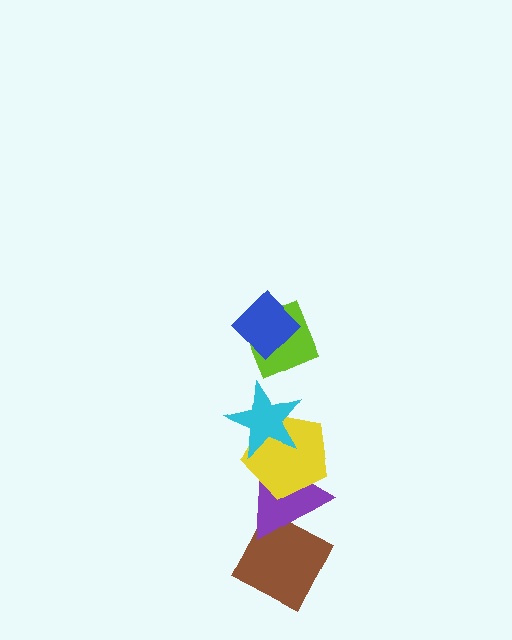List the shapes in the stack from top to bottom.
From top to bottom: the blue diamond, the lime diamond, the cyan star, the yellow pentagon, the purple triangle, the brown diamond.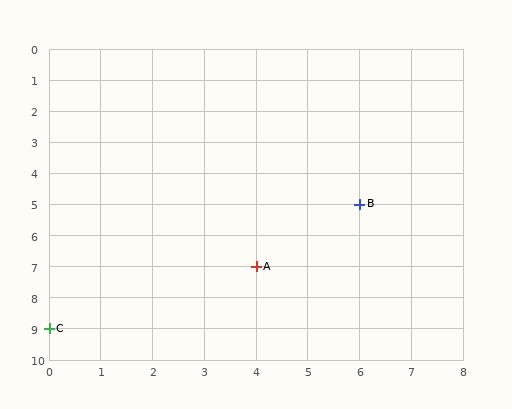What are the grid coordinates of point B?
Point B is at grid coordinates (6, 5).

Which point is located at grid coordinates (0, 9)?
Point C is at (0, 9).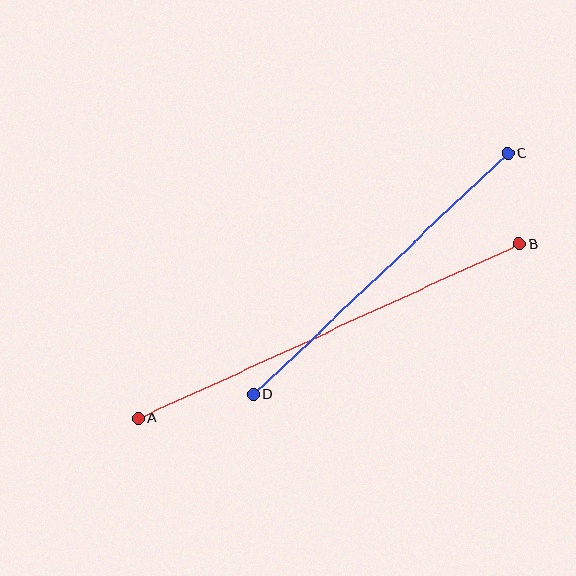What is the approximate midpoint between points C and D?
The midpoint is at approximately (381, 274) pixels.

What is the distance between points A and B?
The distance is approximately 418 pixels.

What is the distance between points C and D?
The distance is approximately 350 pixels.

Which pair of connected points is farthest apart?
Points A and B are farthest apart.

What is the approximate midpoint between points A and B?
The midpoint is at approximately (329, 331) pixels.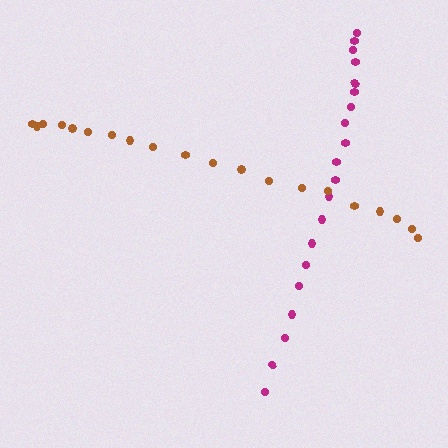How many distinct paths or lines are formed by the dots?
There are 2 distinct paths.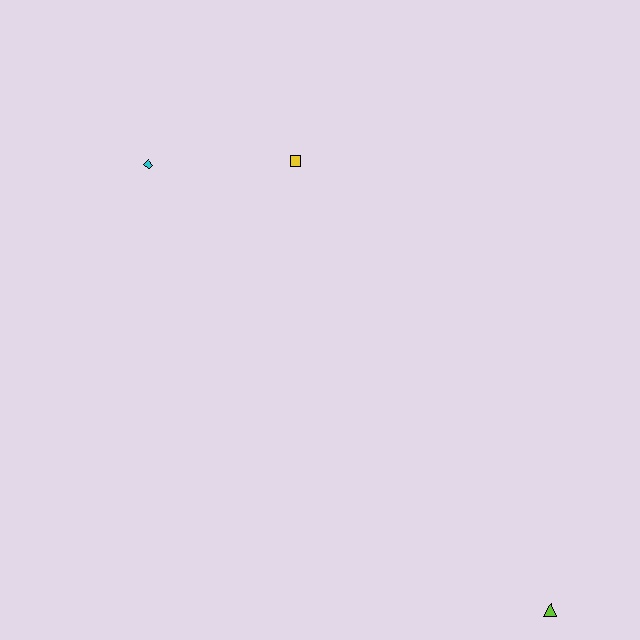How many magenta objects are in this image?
There are no magenta objects.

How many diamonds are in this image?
There is 1 diamond.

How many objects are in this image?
There are 3 objects.